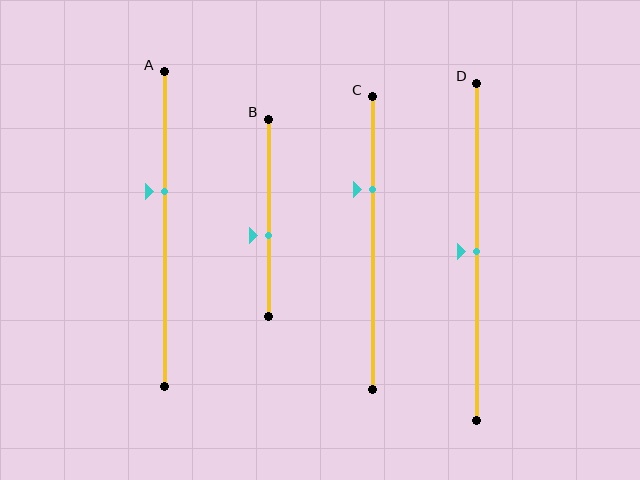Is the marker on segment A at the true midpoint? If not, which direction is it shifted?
No, the marker on segment A is shifted upward by about 12% of the segment length.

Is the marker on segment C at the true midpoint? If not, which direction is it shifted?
No, the marker on segment C is shifted upward by about 18% of the segment length.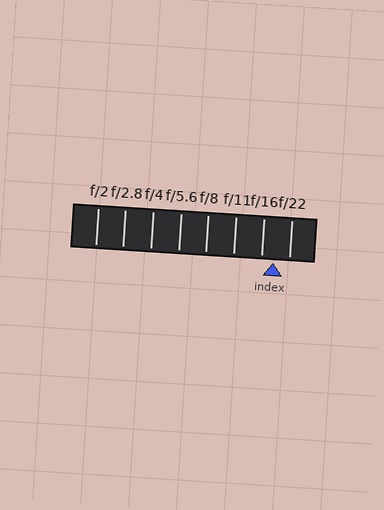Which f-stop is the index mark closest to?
The index mark is closest to f/16.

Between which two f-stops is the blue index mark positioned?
The index mark is between f/16 and f/22.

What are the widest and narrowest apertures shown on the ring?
The widest aperture shown is f/2 and the narrowest is f/22.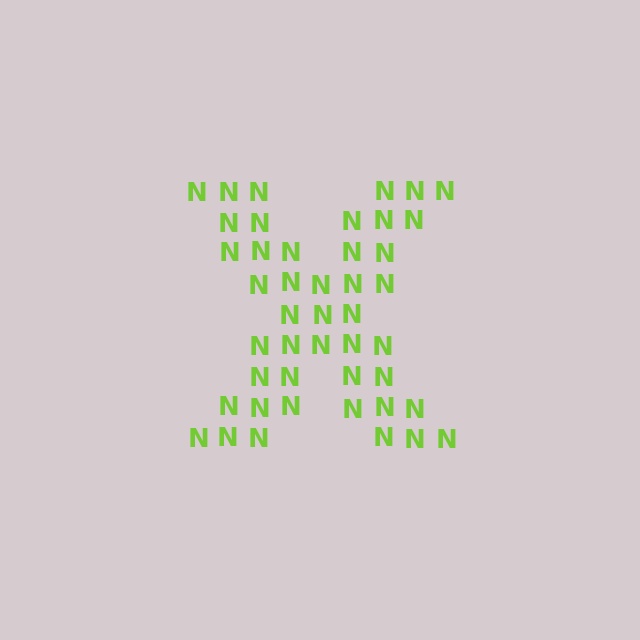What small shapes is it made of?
It is made of small letter N's.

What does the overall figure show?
The overall figure shows the letter X.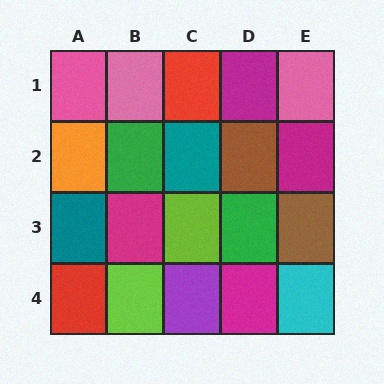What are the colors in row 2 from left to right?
Orange, green, teal, brown, magenta.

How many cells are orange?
1 cell is orange.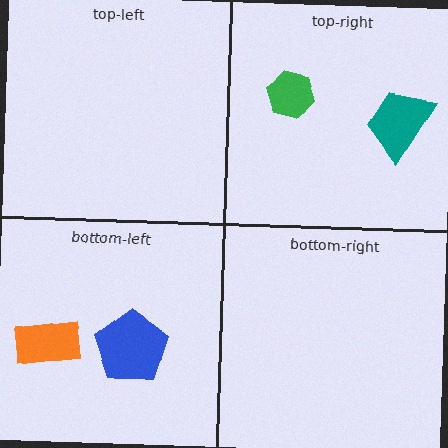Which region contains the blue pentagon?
The bottom-left region.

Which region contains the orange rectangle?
The bottom-left region.